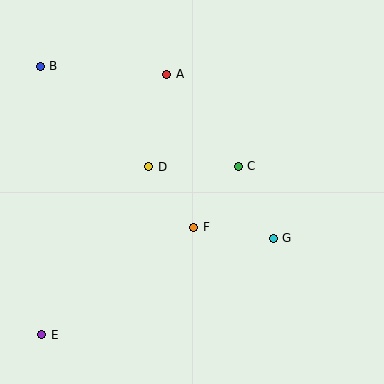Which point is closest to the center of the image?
Point F at (194, 227) is closest to the center.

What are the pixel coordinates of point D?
Point D is at (149, 167).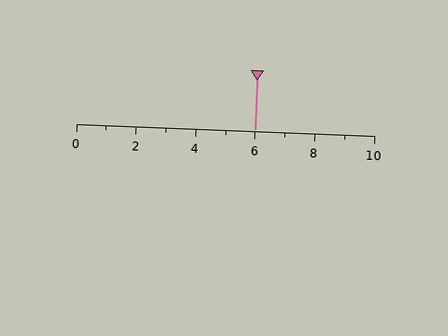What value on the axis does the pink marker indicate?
The marker indicates approximately 6.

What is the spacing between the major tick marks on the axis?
The major ticks are spaced 2 apart.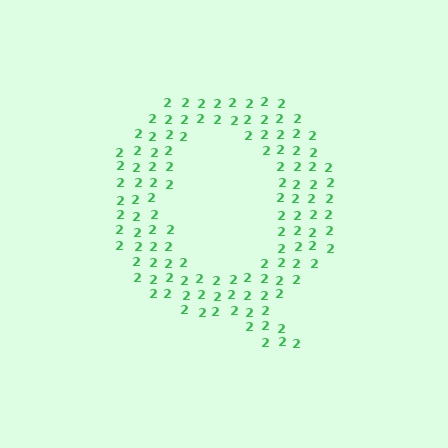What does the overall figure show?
The overall figure shows the letter Q.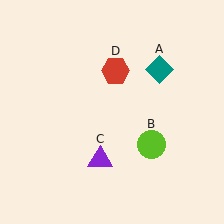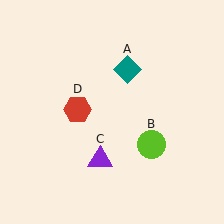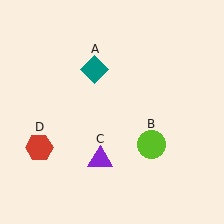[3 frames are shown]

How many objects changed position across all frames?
2 objects changed position: teal diamond (object A), red hexagon (object D).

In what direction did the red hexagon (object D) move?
The red hexagon (object D) moved down and to the left.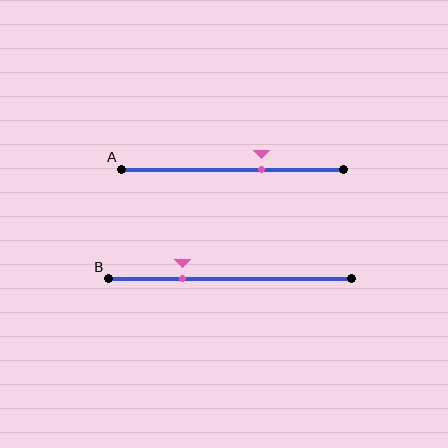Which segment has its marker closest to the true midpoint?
Segment A has its marker closest to the true midpoint.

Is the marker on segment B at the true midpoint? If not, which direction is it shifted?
No, the marker on segment B is shifted to the left by about 20% of the segment length.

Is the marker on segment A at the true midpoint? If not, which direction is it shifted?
No, the marker on segment A is shifted to the right by about 13% of the segment length.